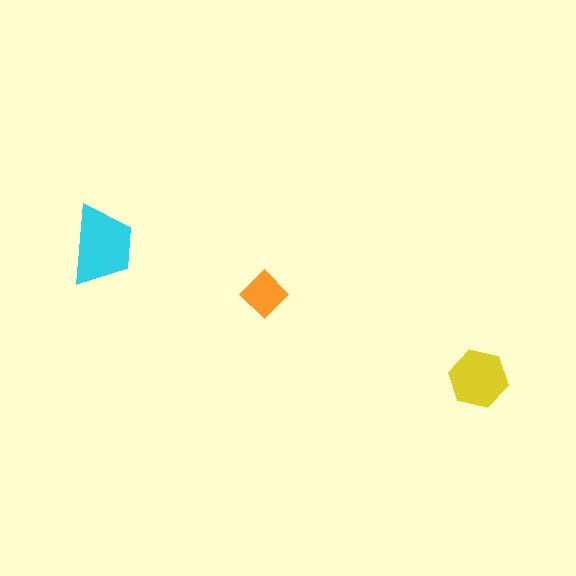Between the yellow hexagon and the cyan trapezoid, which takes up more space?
The cyan trapezoid.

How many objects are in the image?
There are 3 objects in the image.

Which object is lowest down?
The yellow hexagon is bottommost.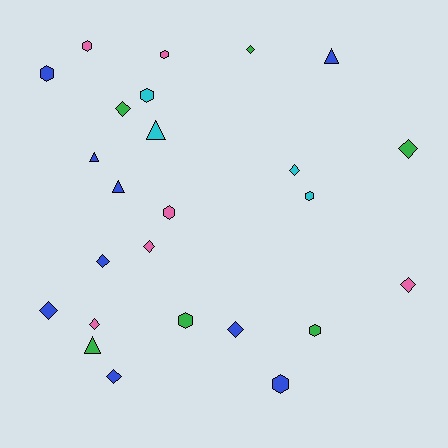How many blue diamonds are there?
There are 4 blue diamonds.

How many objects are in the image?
There are 25 objects.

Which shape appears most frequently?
Diamond, with 11 objects.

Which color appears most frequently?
Blue, with 9 objects.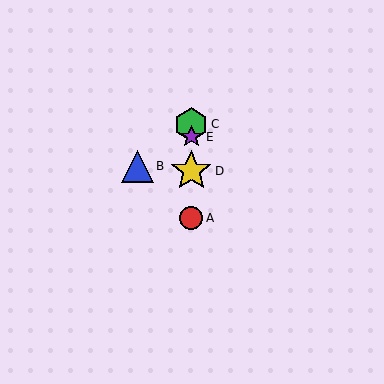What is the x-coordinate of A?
Object A is at x≈191.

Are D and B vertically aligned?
No, D is at x≈191 and B is at x≈138.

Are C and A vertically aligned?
Yes, both are at x≈191.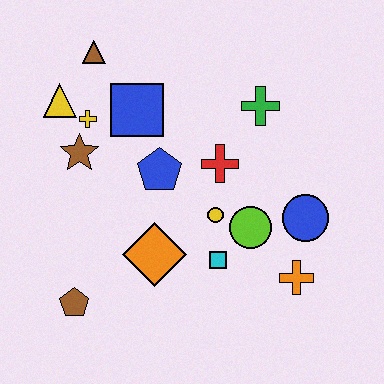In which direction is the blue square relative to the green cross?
The blue square is to the left of the green cross.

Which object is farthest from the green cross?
The brown pentagon is farthest from the green cross.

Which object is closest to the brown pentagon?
The orange diamond is closest to the brown pentagon.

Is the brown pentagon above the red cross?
No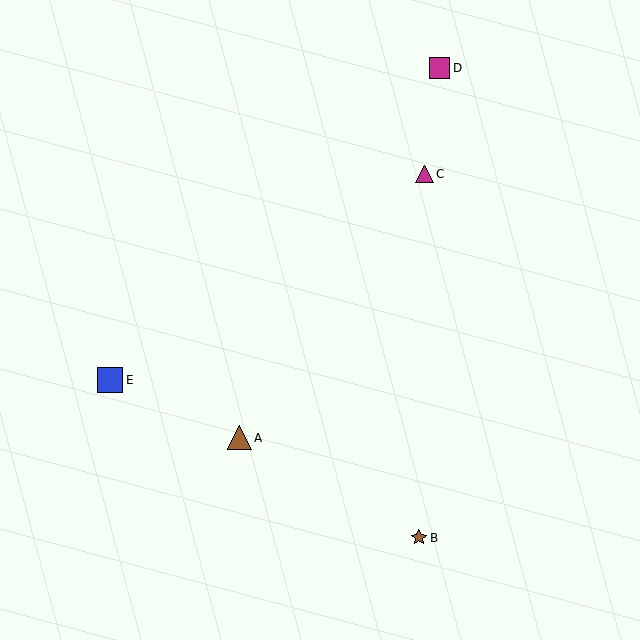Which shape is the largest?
The blue square (labeled E) is the largest.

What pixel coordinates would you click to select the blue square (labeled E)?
Click at (110, 380) to select the blue square E.